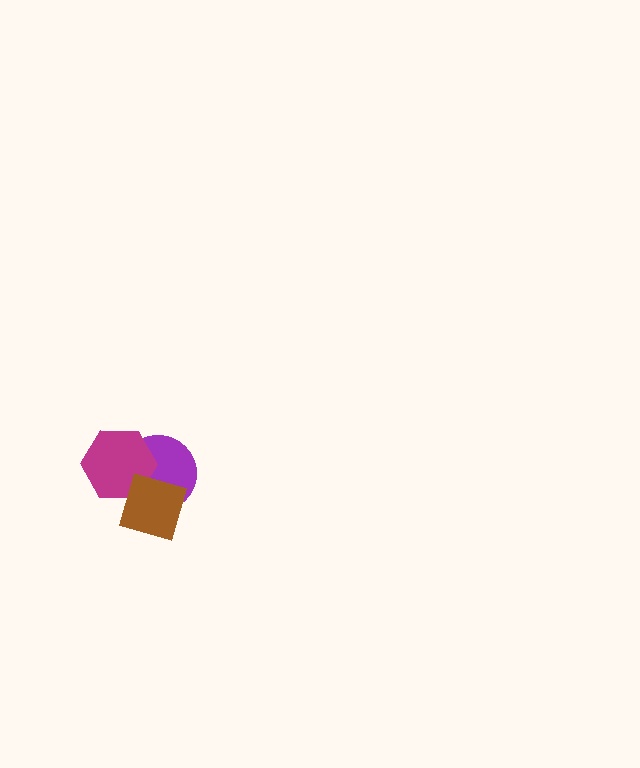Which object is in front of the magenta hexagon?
The brown diamond is in front of the magenta hexagon.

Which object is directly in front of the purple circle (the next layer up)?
The magenta hexagon is directly in front of the purple circle.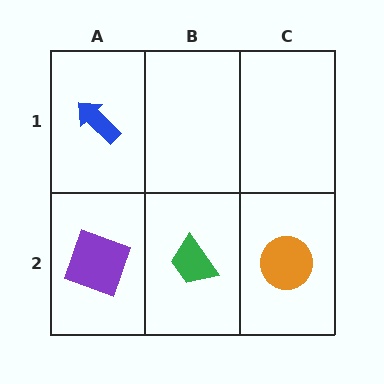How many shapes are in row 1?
1 shape.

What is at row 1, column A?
A blue arrow.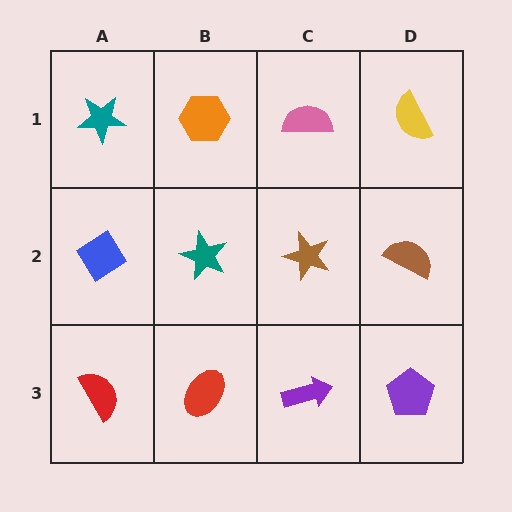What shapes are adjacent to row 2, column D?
A yellow semicircle (row 1, column D), a purple pentagon (row 3, column D), a brown star (row 2, column C).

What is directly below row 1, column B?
A teal star.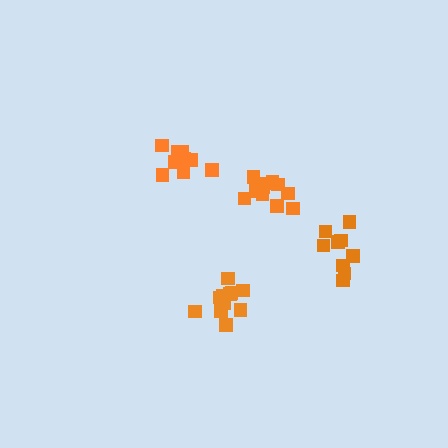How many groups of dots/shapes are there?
There are 4 groups.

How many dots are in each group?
Group 1: 13 dots, Group 2: 11 dots, Group 3: 10 dots, Group 4: 9 dots (43 total).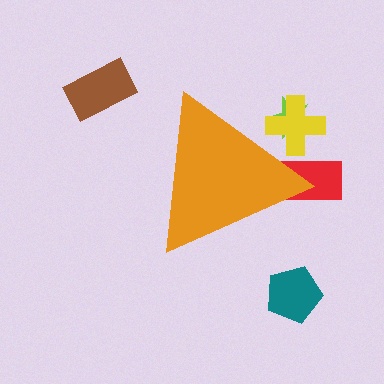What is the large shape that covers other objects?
An orange triangle.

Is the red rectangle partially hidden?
Yes, the red rectangle is partially hidden behind the orange triangle.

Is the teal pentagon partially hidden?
No, the teal pentagon is fully visible.